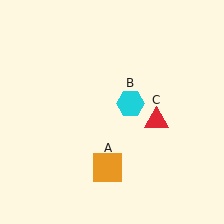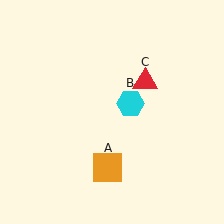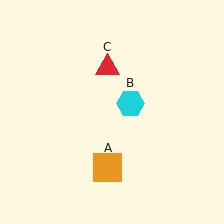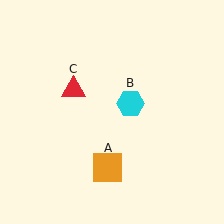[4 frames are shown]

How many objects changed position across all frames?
1 object changed position: red triangle (object C).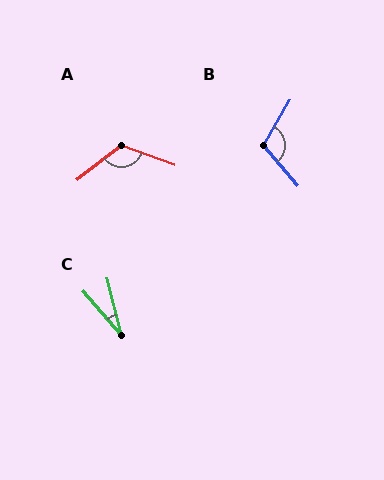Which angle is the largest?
A, at approximately 122 degrees.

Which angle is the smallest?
C, at approximately 27 degrees.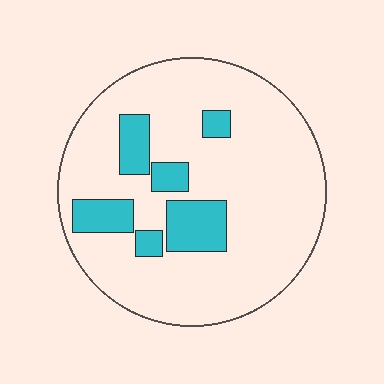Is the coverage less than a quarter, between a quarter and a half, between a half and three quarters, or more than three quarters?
Less than a quarter.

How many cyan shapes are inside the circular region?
6.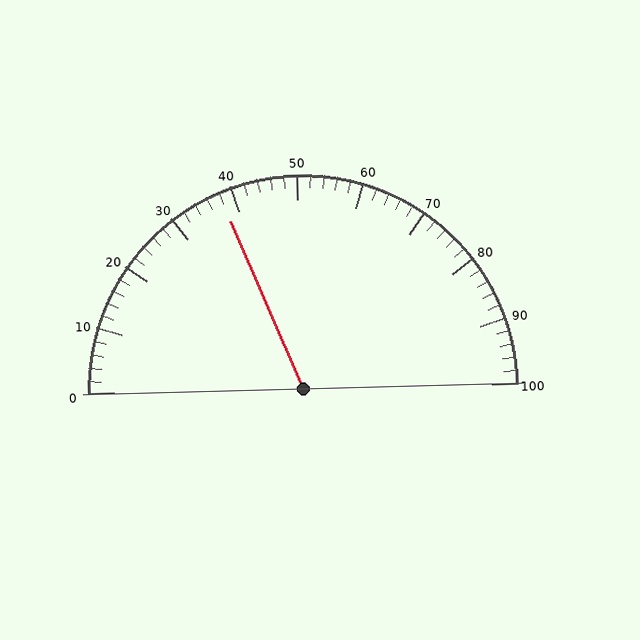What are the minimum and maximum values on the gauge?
The gauge ranges from 0 to 100.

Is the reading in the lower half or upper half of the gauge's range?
The reading is in the lower half of the range (0 to 100).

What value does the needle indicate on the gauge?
The needle indicates approximately 38.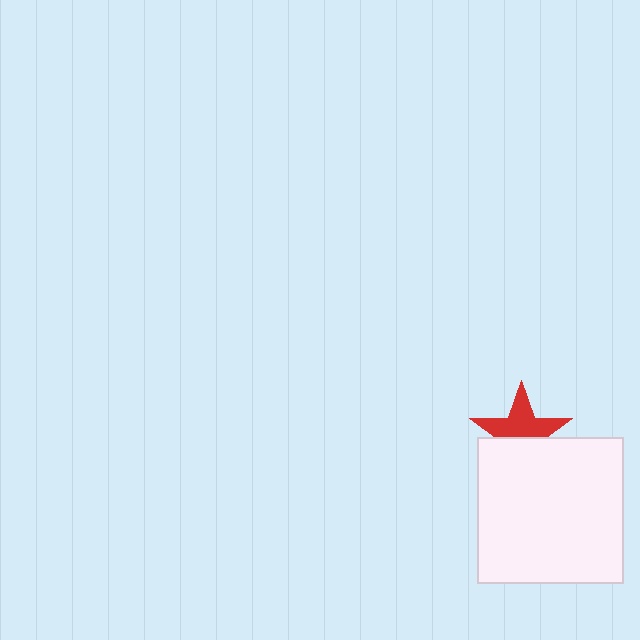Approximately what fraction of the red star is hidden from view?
Roughly 41% of the red star is hidden behind the white square.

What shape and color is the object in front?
The object in front is a white square.